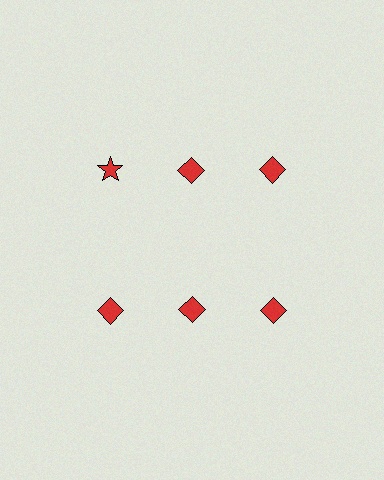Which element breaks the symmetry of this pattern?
The red star in the top row, leftmost column breaks the symmetry. All other shapes are red diamonds.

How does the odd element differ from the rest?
It has a different shape: star instead of diamond.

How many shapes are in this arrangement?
There are 6 shapes arranged in a grid pattern.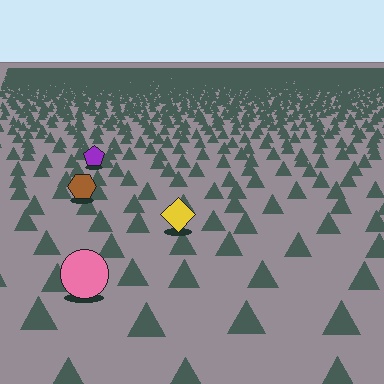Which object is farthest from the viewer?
The purple pentagon is farthest from the viewer. It appears smaller and the ground texture around it is denser.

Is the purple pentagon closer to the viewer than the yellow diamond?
No. The yellow diamond is closer — you can tell from the texture gradient: the ground texture is coarser near it.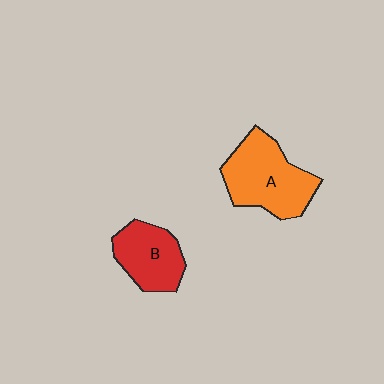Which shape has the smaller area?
Shape B (red).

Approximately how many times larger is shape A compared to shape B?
Approximately 1.4 times.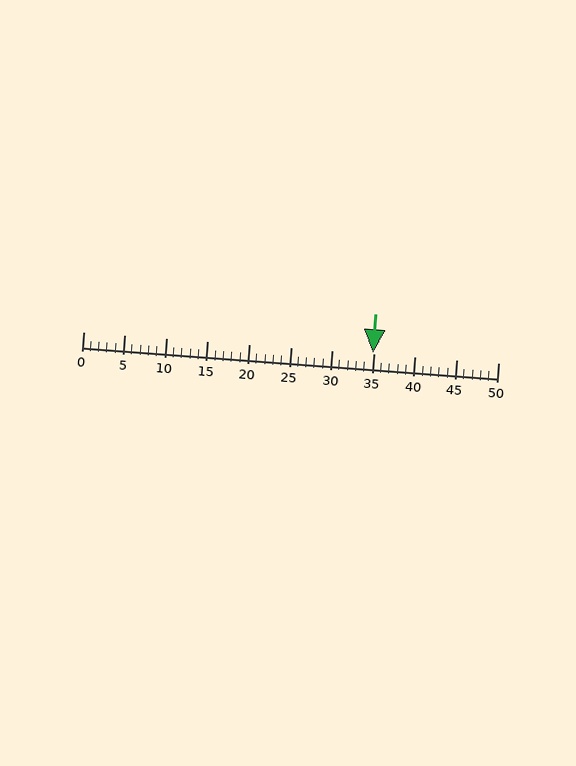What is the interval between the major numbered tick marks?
The major tick marks are spaced 5 units apart.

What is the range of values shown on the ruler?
The ruler shows values from 0 to 50.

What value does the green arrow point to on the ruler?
The green arrow points to approximately 35.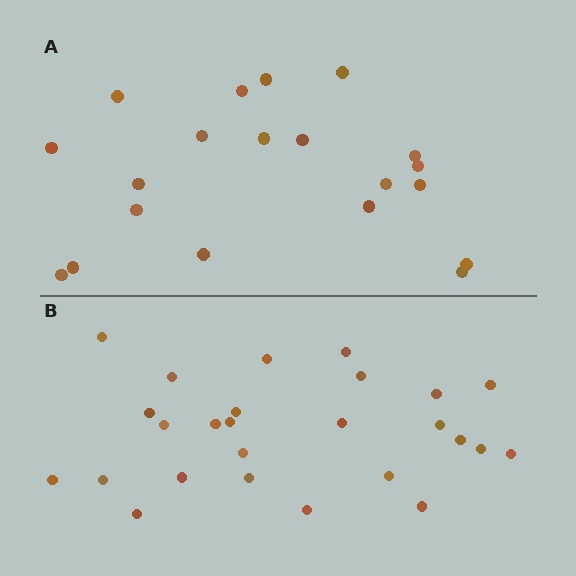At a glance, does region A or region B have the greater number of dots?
Region B (the bottom region) has more dots.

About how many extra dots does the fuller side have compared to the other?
Region B has about 6 more dots than region A.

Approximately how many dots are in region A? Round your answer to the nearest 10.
About 20 dots.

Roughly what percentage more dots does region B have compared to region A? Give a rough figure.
About 30% more.